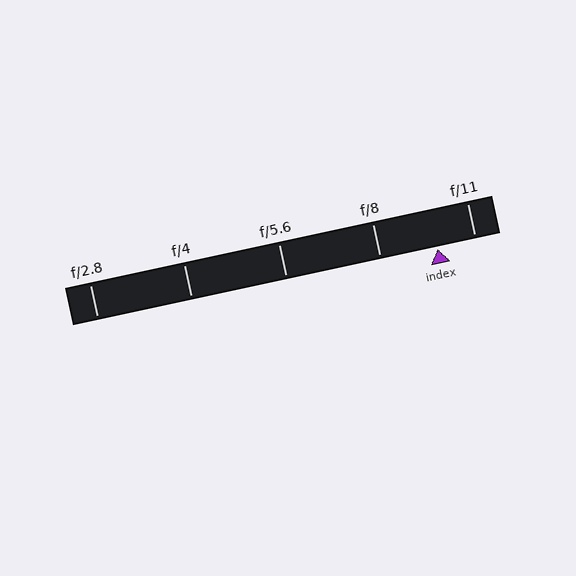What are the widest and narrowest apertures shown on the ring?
The widest aperture shown is f/2.8 and the narrowest is f/11.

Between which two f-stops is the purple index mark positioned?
The index mark is between f/8 and f/11.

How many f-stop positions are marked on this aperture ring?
There are 5 f-stop positions marked.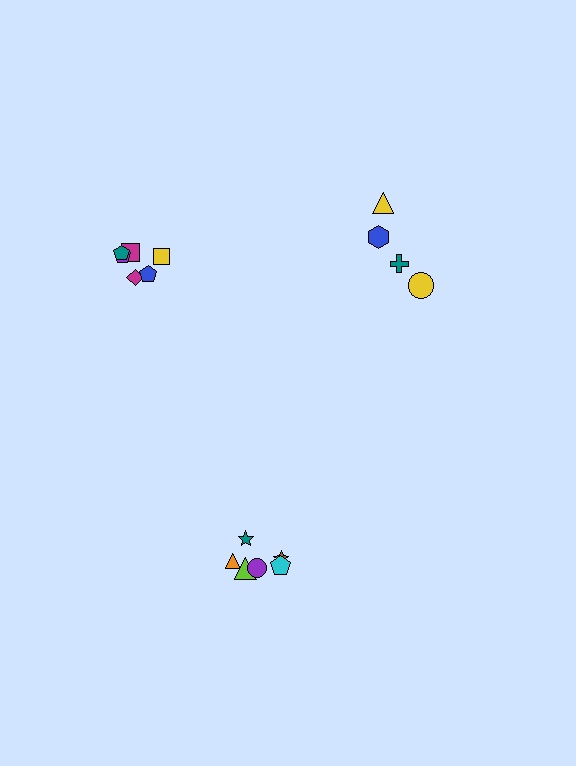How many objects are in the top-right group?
There are 4 objects.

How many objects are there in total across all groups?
There are 17 objects.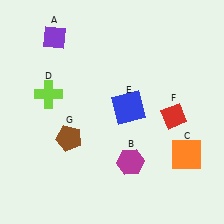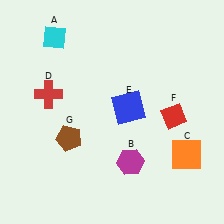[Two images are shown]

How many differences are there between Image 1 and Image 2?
There are 2 differences between the two images.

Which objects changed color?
A changed from purple to cyan. D changed from lime to red.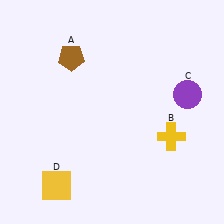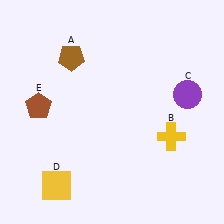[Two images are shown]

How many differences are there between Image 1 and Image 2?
There is 1 difference between the two images.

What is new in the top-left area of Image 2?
A brown pentagon (E) was added in the top-left area of Image 2.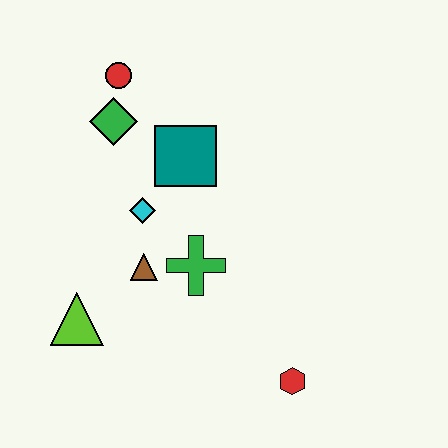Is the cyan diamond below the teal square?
Yes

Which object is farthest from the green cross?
The red circle is farthest from the green cross.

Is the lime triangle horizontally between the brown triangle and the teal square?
No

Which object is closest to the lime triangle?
The brown triangle is closest to the lime triangle.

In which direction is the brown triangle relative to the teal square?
The brown triangle is below the teal square.